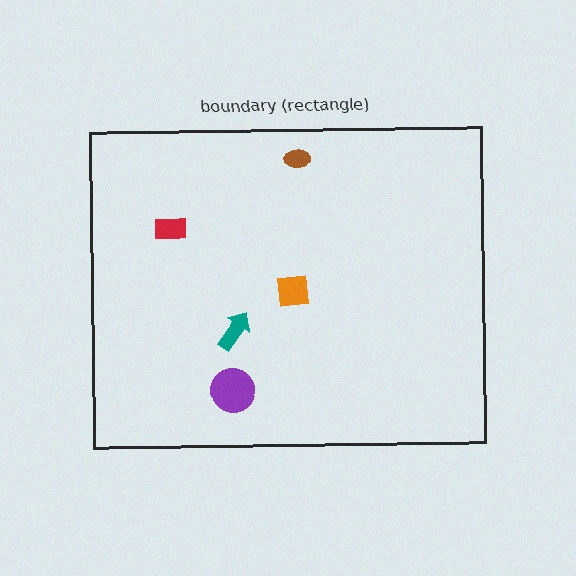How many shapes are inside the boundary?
5 inside, 0 outside.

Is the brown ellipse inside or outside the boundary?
Inside.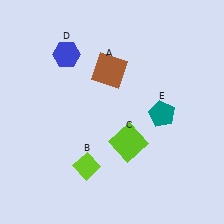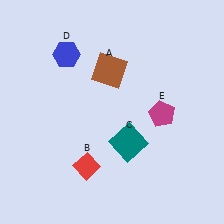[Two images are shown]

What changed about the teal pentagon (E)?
In Image 1, E is teal. In Image 2, it changed to magenta.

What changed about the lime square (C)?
In Image 1, C is lime. In Image 2, it changed to teal.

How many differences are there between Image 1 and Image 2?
There are 3 differences between the two images.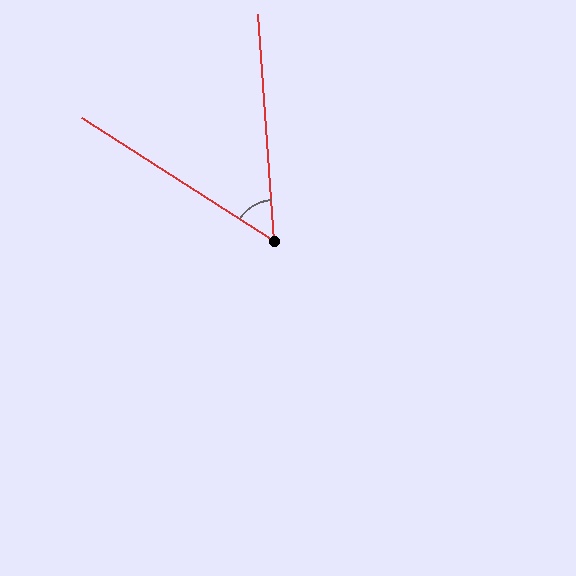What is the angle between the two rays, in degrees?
Approximately 53 degrees.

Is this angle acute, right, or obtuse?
It is acute.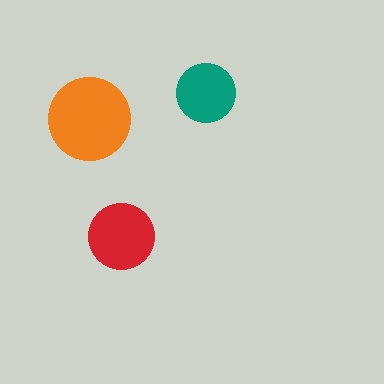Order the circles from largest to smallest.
the orange one, the red one, the teal one.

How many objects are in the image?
There are 3 objects in the image.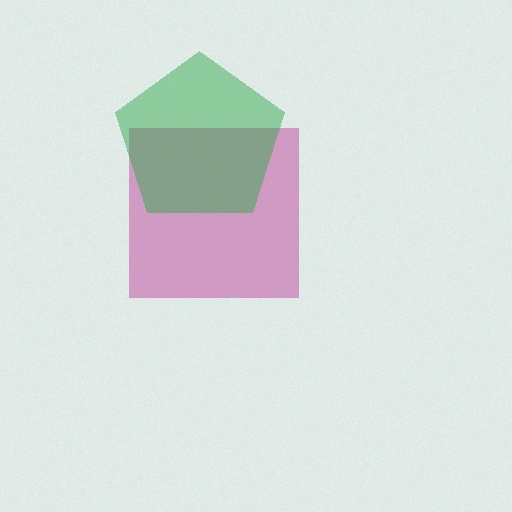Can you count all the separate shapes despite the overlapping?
Yes, there are 2 separate shapes.